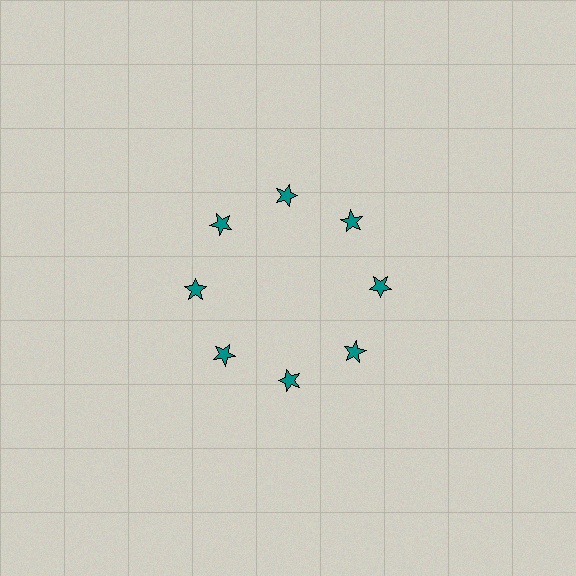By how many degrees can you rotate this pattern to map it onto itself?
The pattern maps onto itself every 45 degrees of rotation.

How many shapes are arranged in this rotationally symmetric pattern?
There are 8 shapes, arranged in 8 groups of 1.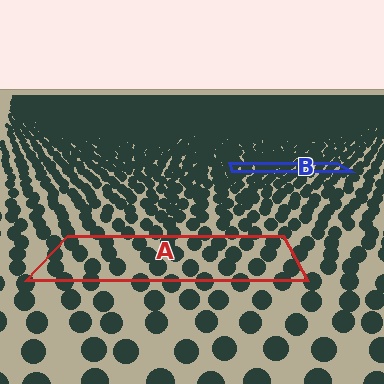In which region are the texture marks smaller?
The texture marks are smaller in region B, because it is farther away.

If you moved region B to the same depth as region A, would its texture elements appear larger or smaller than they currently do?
They would appear larger. At a closer depth, the same texture elements are projected at a bigger on-screen size.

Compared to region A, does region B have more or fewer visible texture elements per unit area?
Region B has more texture elements per unit area — they are packed more densely because it is farther away.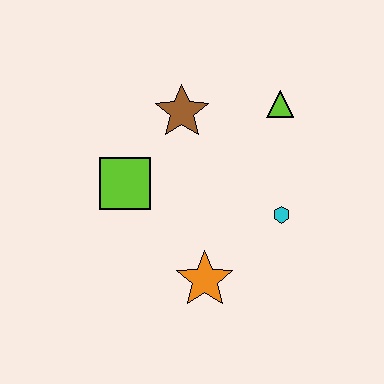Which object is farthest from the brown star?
The orange star is farthest from the brown star.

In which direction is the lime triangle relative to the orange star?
The lime triangle is above the orange star.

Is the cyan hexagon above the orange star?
Yes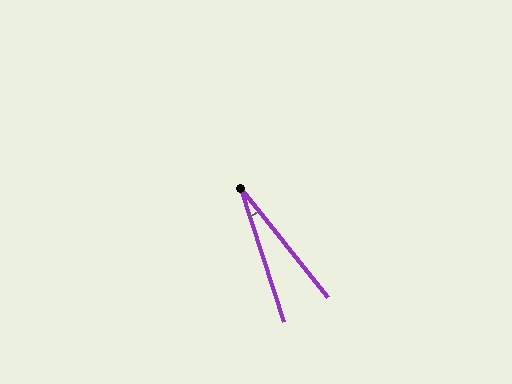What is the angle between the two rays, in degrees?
Approximately 21 degrees.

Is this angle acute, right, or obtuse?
It is acute.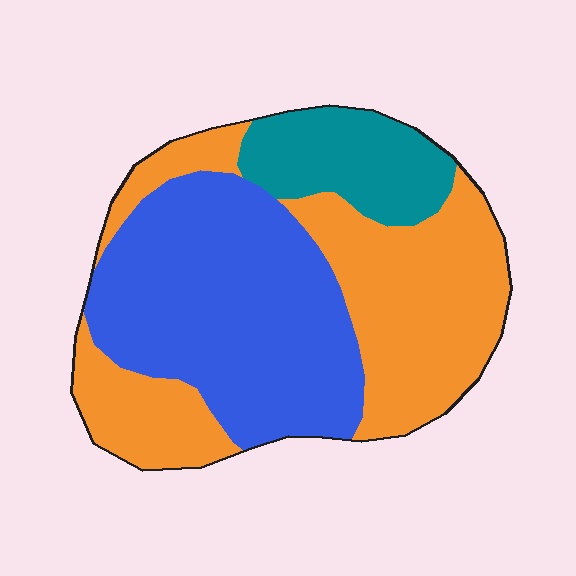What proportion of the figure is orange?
Orange takes up about two fifths (2/5) of the figure.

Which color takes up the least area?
Teal, at roughly 15%.